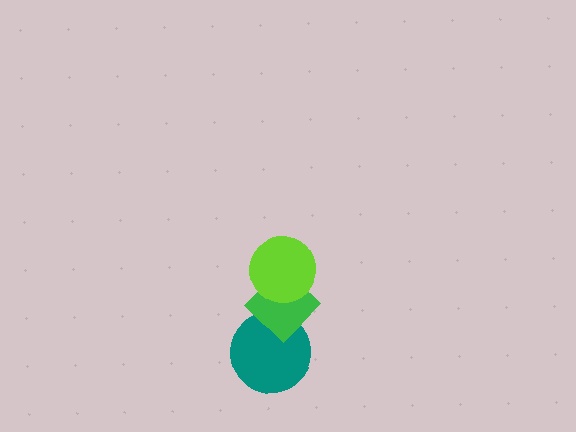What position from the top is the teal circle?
The teal circle is 3rd from the top.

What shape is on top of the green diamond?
The lime circle is on top of the green diamond.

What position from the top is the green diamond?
The green diamond is 2nd from the top.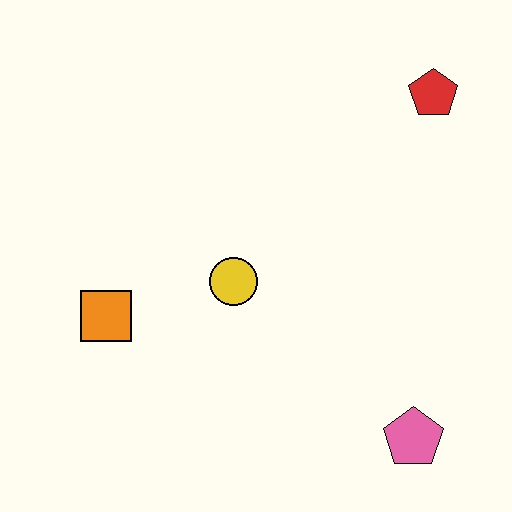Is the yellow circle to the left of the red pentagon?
Yes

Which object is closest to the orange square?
The yellow circle is closest to the orange square.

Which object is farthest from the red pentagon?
The orange square is farthest from the red pentagon.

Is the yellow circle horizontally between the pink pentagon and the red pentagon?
No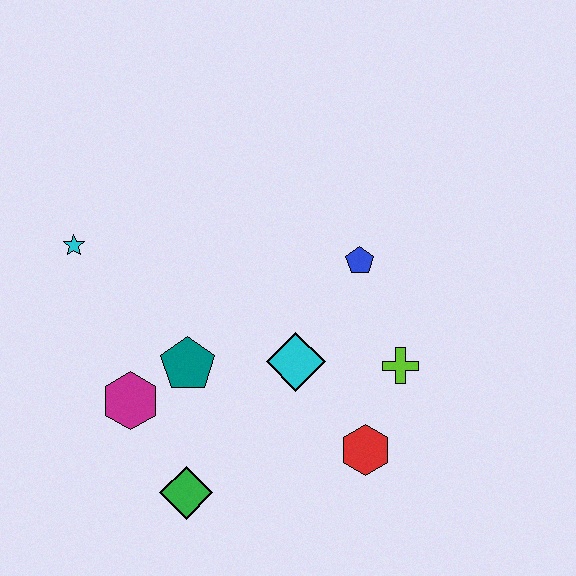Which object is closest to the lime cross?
The red hexagon is closest to the lime cross.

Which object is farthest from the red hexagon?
The cyan star is farthest from the red hexagon.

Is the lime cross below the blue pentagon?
Yes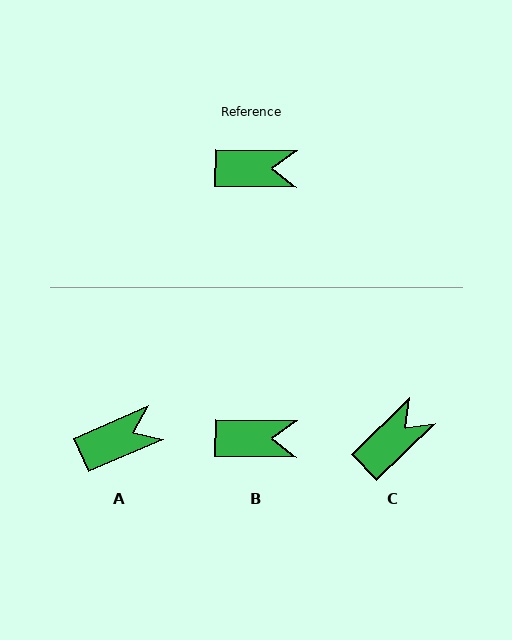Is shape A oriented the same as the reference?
No, it is off by about 24 degrees.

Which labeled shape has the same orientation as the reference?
B.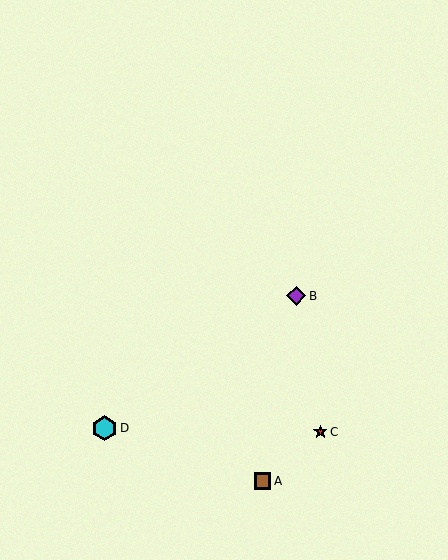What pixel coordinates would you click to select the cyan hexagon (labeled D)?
Click at (105, 428) to select the cyan hexagon D.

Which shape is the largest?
The cyan hexagon (labeled D) is the largest.